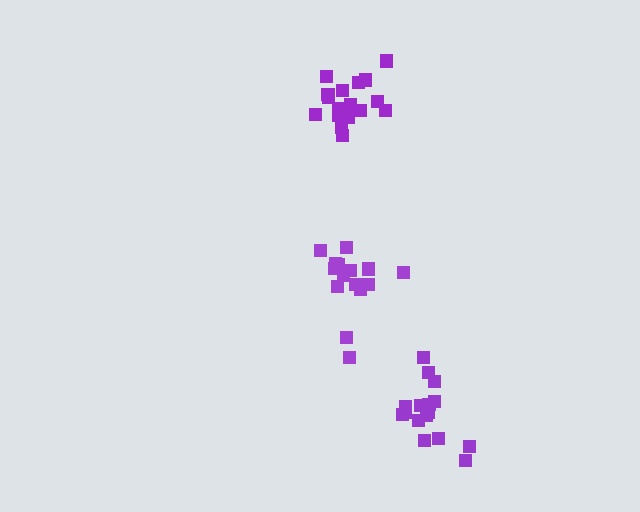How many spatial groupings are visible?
There are 3 spatial groupings.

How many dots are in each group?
Group 1: 15 dots, Group 2: 17 dots, Group 3: 16 dots (48 total).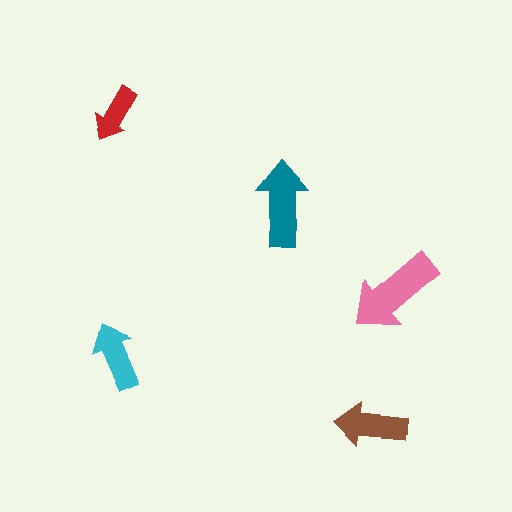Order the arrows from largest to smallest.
the pink one, the teal one, the brown one, the cyan one, the red one.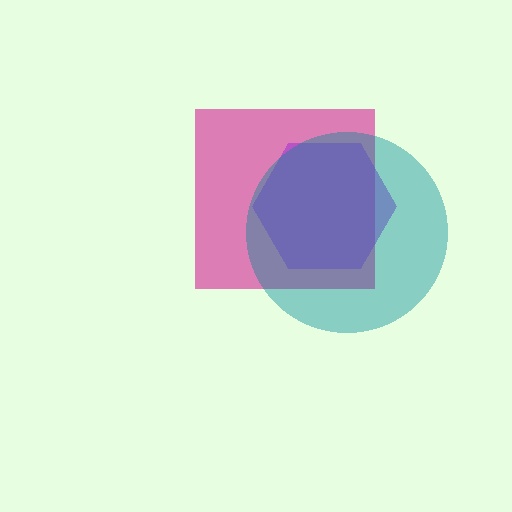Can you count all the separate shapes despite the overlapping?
Yes, there are 3 separate shapes.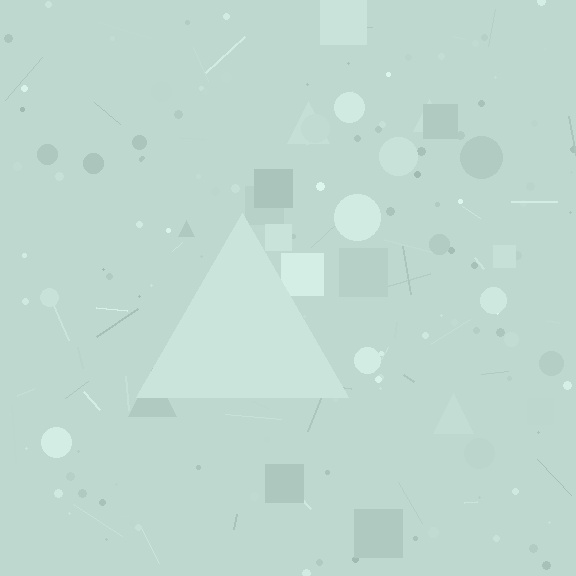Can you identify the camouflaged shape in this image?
The camouflaged shape is a triangle.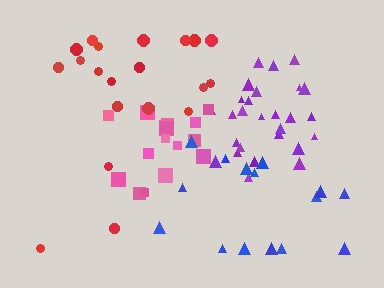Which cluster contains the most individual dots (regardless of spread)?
Purple (28).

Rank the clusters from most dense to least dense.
purple, pink, red, blue.